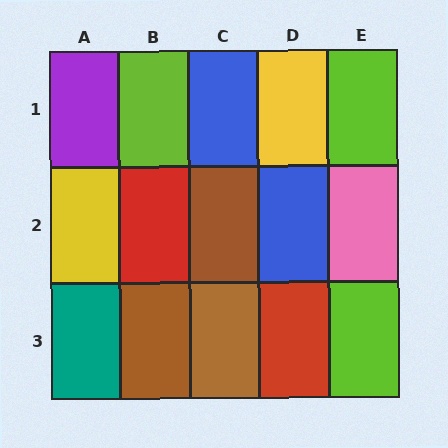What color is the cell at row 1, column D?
Yellow.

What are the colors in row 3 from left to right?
Teal, brown, brown, red, lime.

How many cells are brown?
3 cells are brown.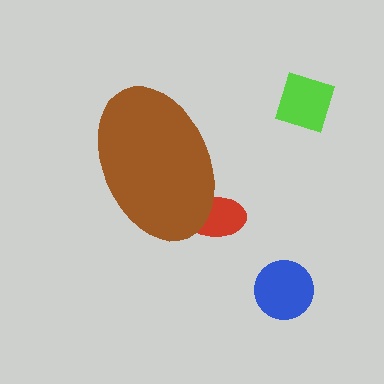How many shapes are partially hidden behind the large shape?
1 shape is partially hidden.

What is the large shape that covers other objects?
A brown ellipse.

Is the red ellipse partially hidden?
Yes, the red ellipse is partially hidden behind the brown ellipse.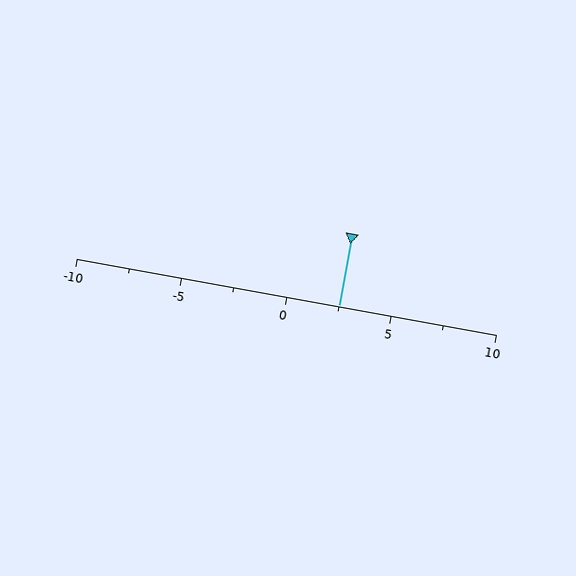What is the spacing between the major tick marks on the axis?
The major ticks are spaced 5 apart.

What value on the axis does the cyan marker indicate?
The marker indicates approximately 2.5.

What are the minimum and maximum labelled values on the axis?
The axis runs from -10 to 10.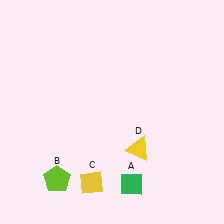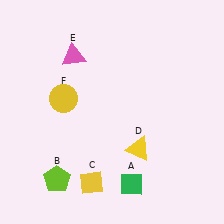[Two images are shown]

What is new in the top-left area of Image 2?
A pink triangle (E) was added in the top-left area of Image 2.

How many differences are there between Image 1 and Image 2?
There are 2 differences between the two images.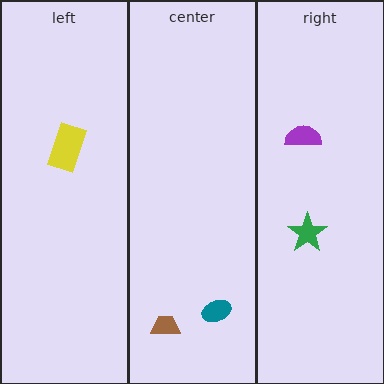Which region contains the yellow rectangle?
The left region.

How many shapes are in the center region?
2.